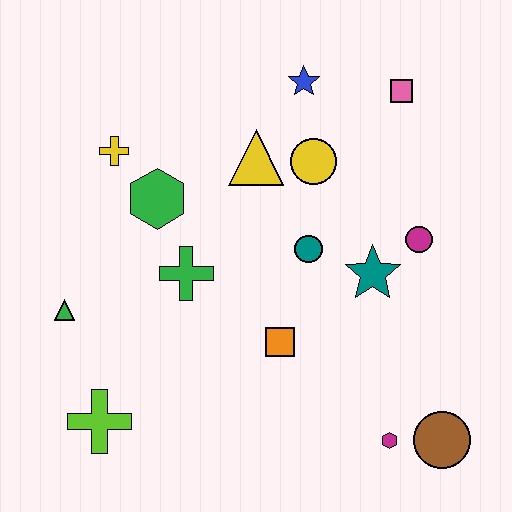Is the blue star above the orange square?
Yes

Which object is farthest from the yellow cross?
The brown circle is farthest from the yellow cross.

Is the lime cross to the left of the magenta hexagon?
Yes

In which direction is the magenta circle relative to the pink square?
The magenta circle is below the pink square.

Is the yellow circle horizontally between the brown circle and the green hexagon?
Yes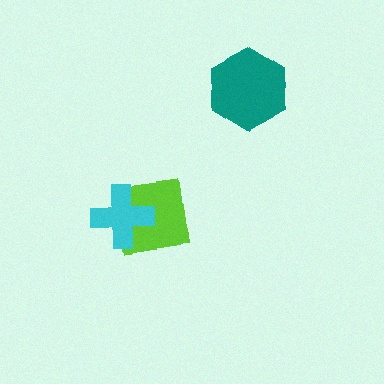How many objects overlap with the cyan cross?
1 object overlaps with the cyan cross.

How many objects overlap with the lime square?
1 object overlaps with the lime square.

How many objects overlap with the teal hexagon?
0 objects overlap with the teal hexagon.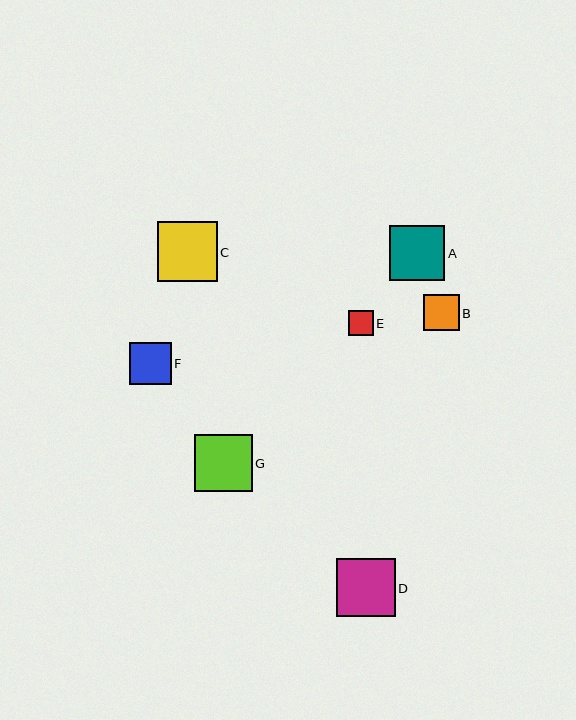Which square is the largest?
Square C is the largest with a size of approximately 60 pixels.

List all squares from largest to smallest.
From largest to smallest: C, D, G, A, F, B, E.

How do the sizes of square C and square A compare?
Square C and square A are approximately the same size.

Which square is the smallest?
Square E is the smallest with a size of approximately 25 pixels.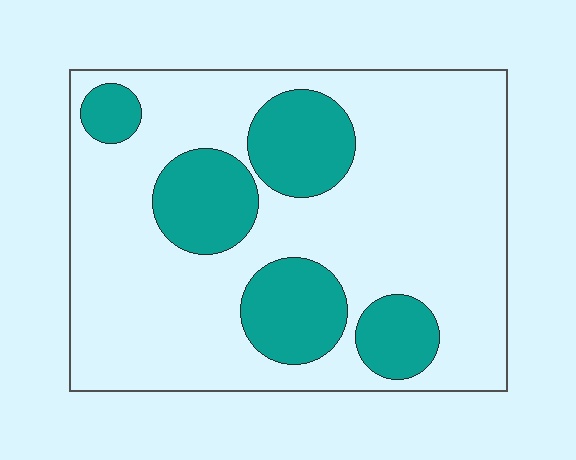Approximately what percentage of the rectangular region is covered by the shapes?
Approximately 25%.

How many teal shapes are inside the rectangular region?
5.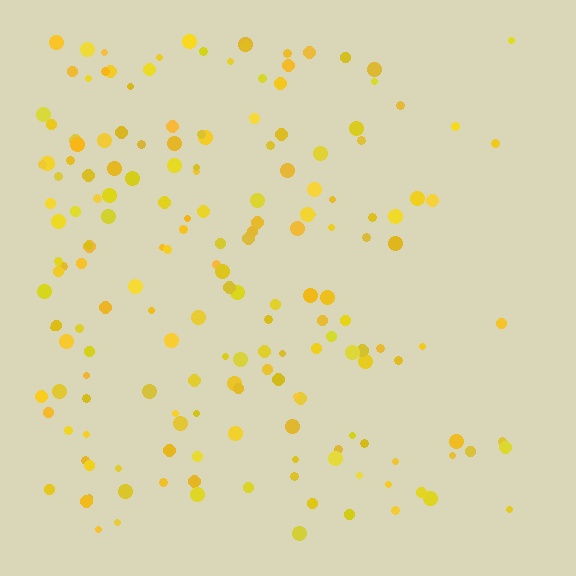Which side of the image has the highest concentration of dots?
The left.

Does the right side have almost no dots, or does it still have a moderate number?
Still a moderate number, just noticeably fewer than the left.